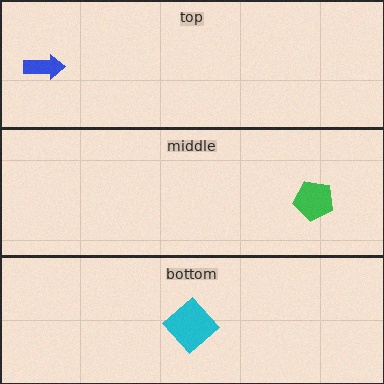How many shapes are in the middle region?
1.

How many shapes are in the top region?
1.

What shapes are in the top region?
The blue arrow.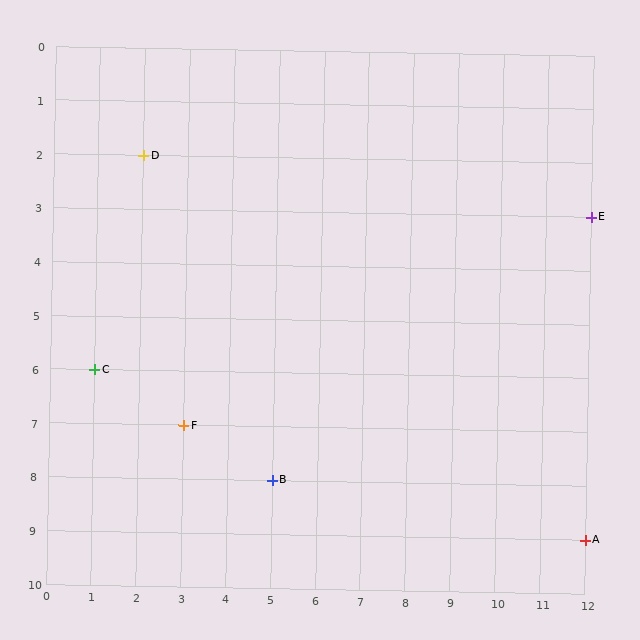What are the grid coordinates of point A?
Point A is at grid coordinates (12, 9).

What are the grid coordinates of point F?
Point F is at grid coordinates (3, 7).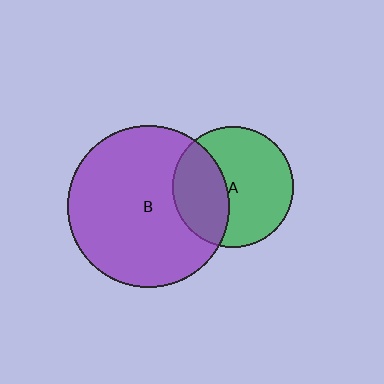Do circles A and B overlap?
Yes.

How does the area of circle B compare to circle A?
Approximately 1.8 times.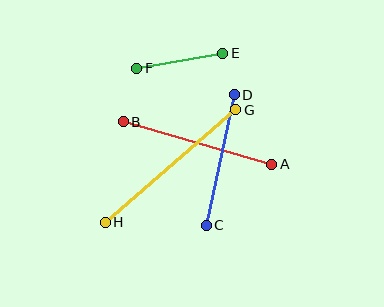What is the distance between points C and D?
The distance is approximately 133 pixels.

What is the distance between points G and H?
The distance is approximately 172 pixels.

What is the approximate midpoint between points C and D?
The midpoint is at approximately (220, 160) pixels.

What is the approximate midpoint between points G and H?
The midpoint is at approximately (170, 166) pixels.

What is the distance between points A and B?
The distance is approximately 154 pixels.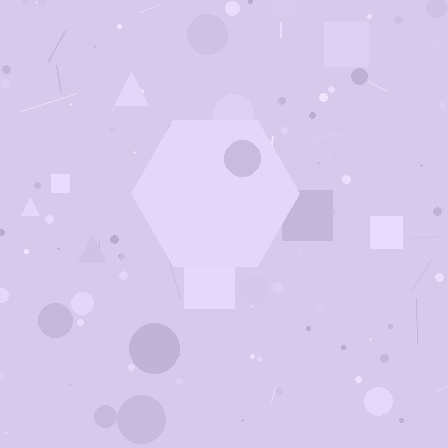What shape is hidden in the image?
A hexagon is hidden in the image.